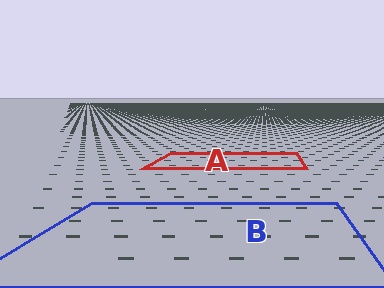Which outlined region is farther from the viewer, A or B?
Region A is farther from the viewer — the texture elements inside it appear smaller and more densely packed.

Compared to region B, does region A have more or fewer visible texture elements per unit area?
Region A has more texture elements per unit area — they are packed more densely because it is farther away.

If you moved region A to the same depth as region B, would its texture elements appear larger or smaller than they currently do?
They would appear larger. At a closer depth, the same texture elements are projected at a bigger on-screen size.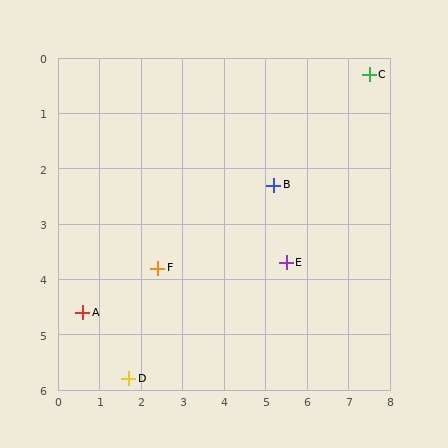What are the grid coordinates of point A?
Point A is at approximately (0.6, 4.6).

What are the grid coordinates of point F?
Point F is at approximately (2.4, 3.8).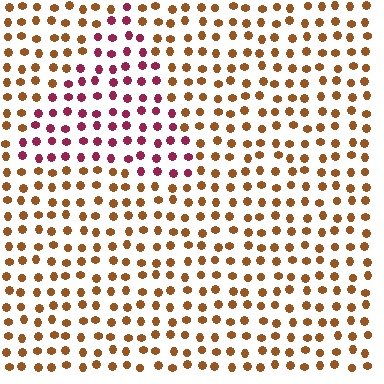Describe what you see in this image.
The image is filled with small brown elements in a uniform arrangement. A triangle-shaped region is visible where the elements are tinted to a slightly different hue, forming a subtle color boundary.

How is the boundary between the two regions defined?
The boundary is defined purely by a slight shift in hue (about 51 degrees). Spacing, size, and orientation are identical on both sides.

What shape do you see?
I see a triangle.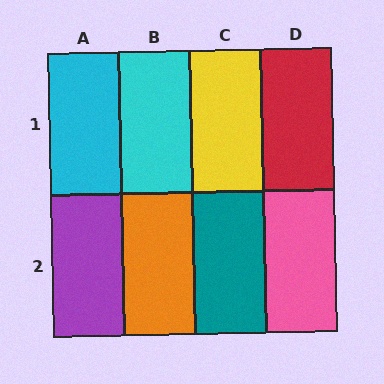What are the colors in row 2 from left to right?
Purple, orange, teal, pink.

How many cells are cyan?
2 cells are cyan.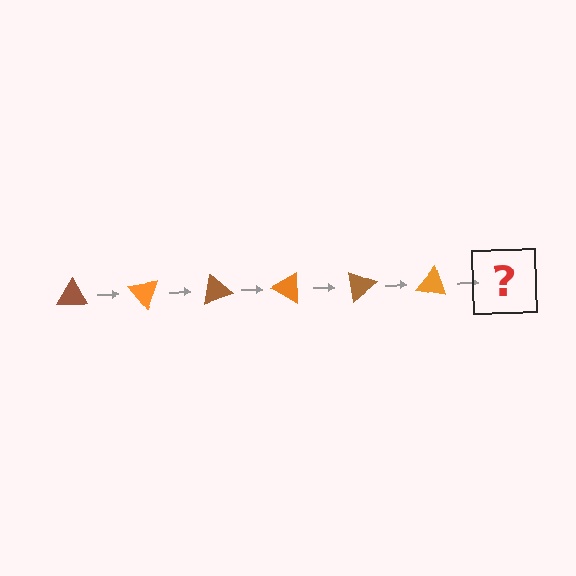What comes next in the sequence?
The next element should be a brown triangle, rotated 300 degrees from the start.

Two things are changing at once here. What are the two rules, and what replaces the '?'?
The two rules are that it rotates 50 degrees each step and the color cycles through brown and orange. The '?' should be a brown triangle, rotated 300 degrees from the start.